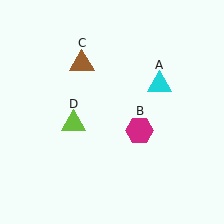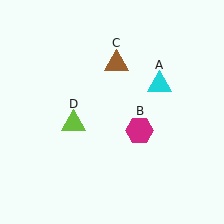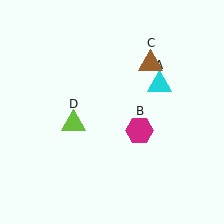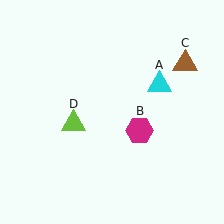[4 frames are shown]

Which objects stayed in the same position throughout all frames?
Cyan triangle (object A) and magenta hexagon (object B) and lime triangle (object D) remained stationary.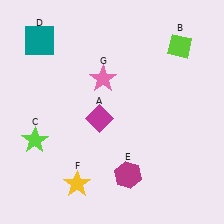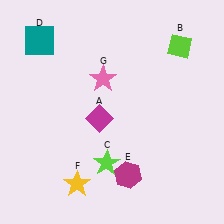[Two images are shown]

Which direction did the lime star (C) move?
The lime star (C) moved right.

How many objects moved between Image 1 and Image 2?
1 object moved between the two images.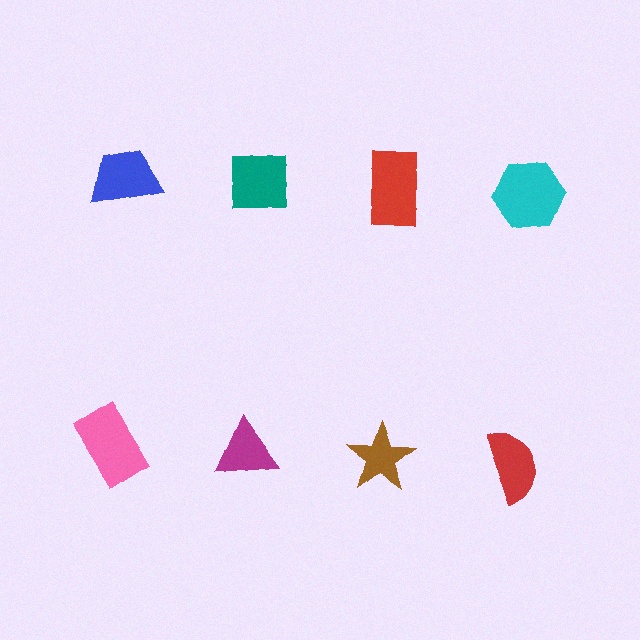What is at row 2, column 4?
A red semicircle.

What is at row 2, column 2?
A magenta triangle.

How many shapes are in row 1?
4 shapes.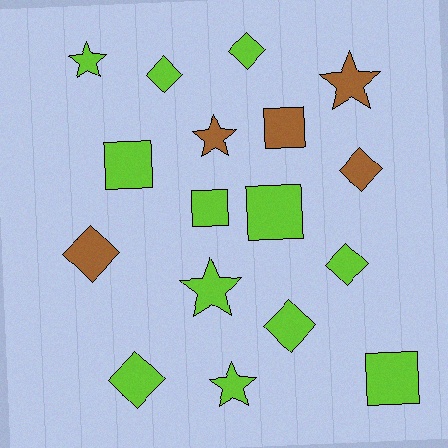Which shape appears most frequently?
Diamond, with 7 objects.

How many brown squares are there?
There is 1 brown square.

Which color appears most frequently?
Lime, with 12 objects.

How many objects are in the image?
There are 17 objects.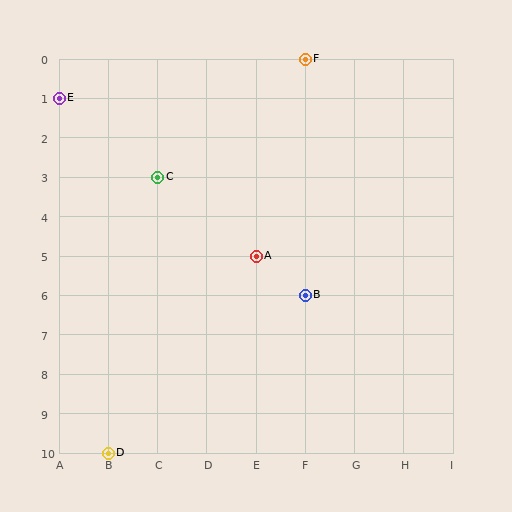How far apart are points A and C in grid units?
Points A and C are 2 columns and 2 rows apart (about 2.8 grid units diagonally).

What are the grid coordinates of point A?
Point A is at grid coordinates (E, 5).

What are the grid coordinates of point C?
Point C is at grid coordinates (C, 3).